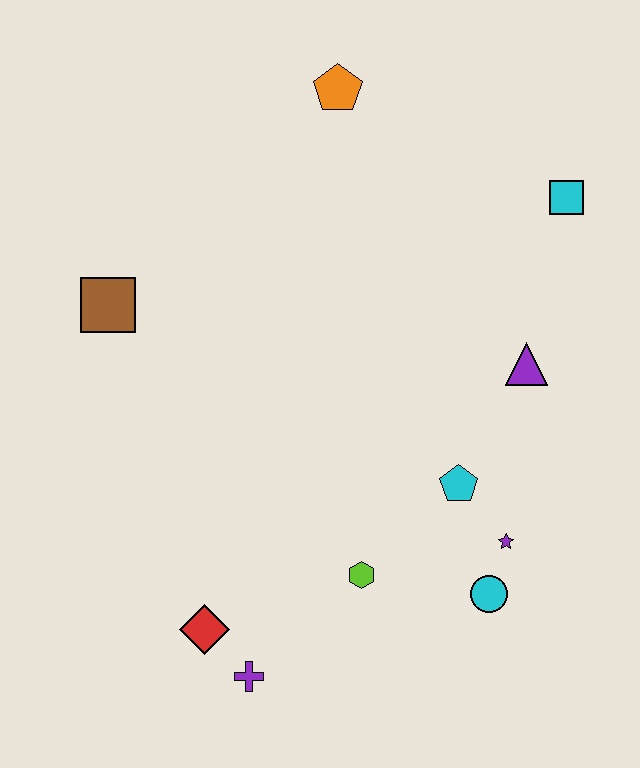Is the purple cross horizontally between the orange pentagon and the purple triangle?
No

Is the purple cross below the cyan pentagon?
Yes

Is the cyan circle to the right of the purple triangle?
No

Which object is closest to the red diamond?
The purple cross is closest to the red diamond.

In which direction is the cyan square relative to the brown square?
The cyan square is to the right of the brown square.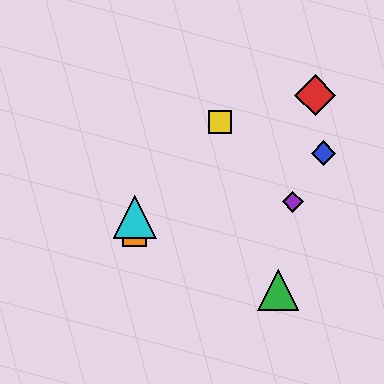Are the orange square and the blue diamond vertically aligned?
No, the orange square is at x≈135 and the blue diamond is at x≈323.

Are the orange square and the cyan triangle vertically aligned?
Yes, both are at x≈135.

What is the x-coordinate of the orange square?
The orange square is at x≈135.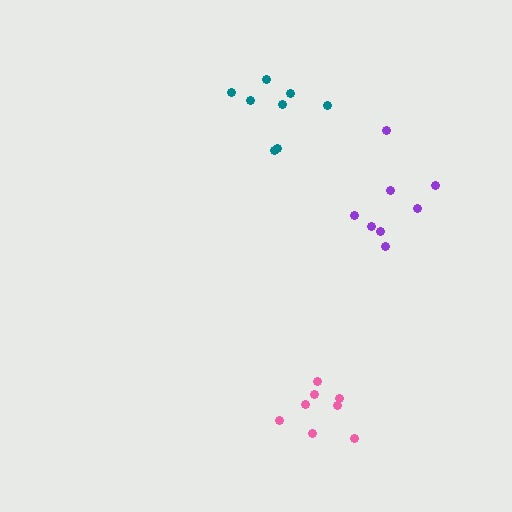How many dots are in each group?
Group 1: 8 dots, Group 2: 8 dots, Group 3: 8 dots (24 total).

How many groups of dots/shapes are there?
There are 3 groups.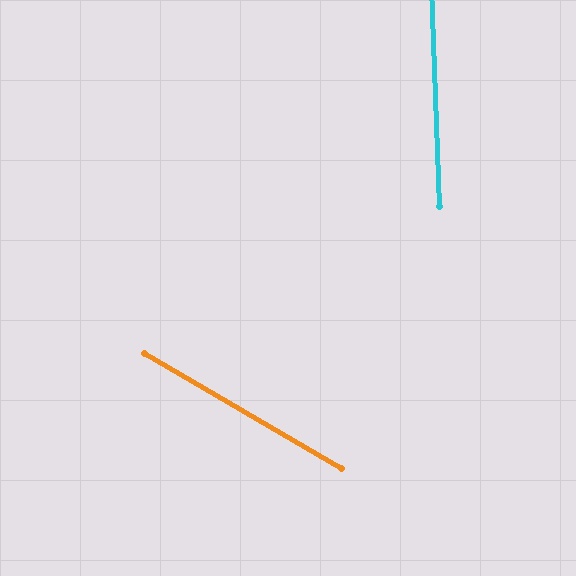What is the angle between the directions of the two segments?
Approximately 58 degrees.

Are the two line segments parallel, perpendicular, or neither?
Neither parallel nor perpendicular — they differ by about 58°.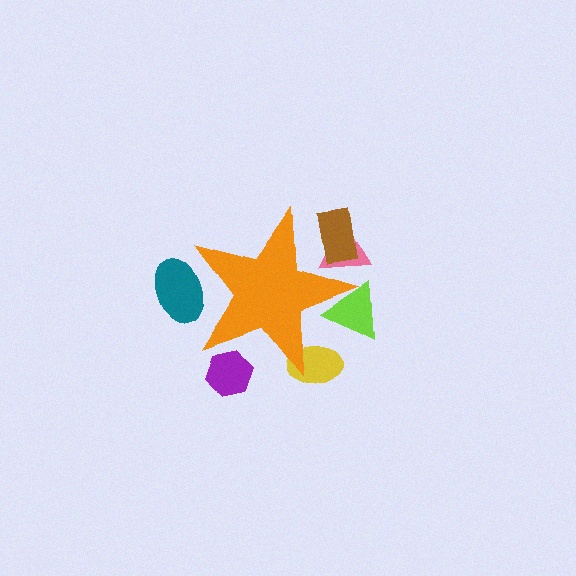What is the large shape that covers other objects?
An orange star.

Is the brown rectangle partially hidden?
Yes, the brown rectangle is partially hidden behind the orange star.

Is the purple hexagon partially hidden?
Yes, the purple hexagon is partially hidden behind the orange star.